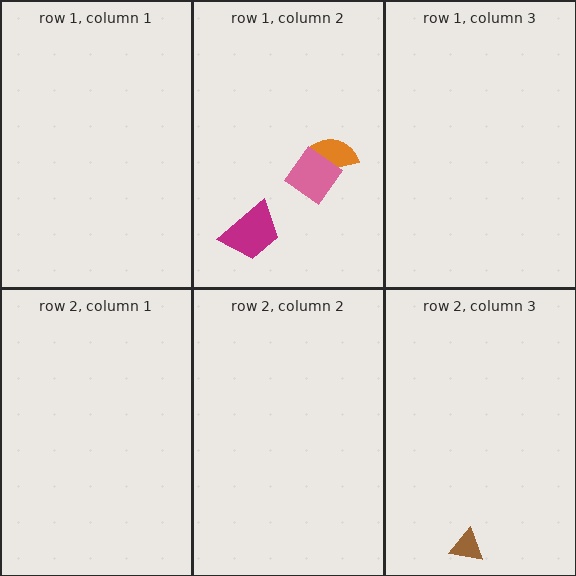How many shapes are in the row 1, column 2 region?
3.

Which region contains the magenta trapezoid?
The row 1, column 2 region.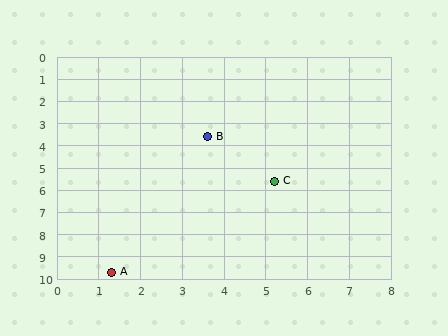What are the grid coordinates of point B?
Point B is at approximately (3.6, 3.6).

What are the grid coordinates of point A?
Point A is at approximately (1.3, 9.7).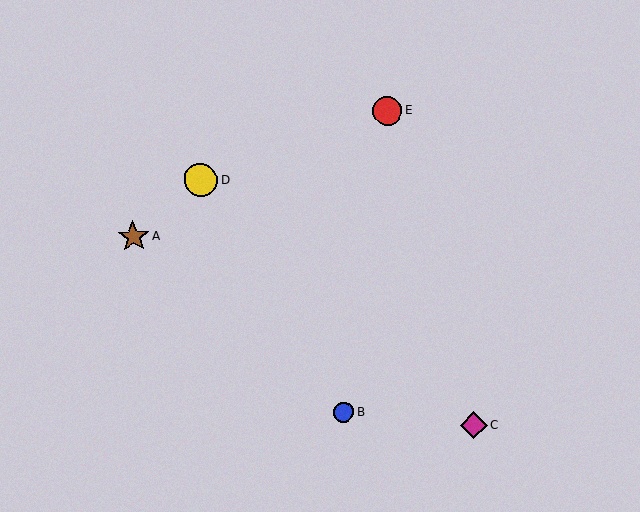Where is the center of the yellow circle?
The center of the yellow circle is at (201, 180).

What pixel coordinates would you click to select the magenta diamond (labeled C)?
Click at (474, 426) to select the magenta diamond C.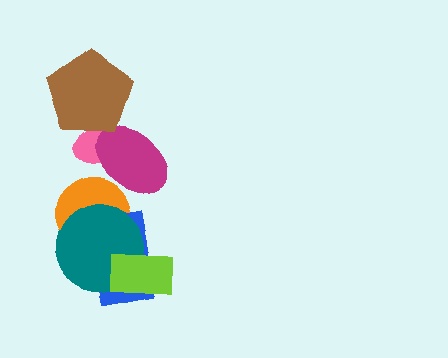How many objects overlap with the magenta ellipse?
2 objects overlap with the magenta ellipse.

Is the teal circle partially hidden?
Yes, it is partially covered by another shape.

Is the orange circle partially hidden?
Yes, it is partially covered by another shape.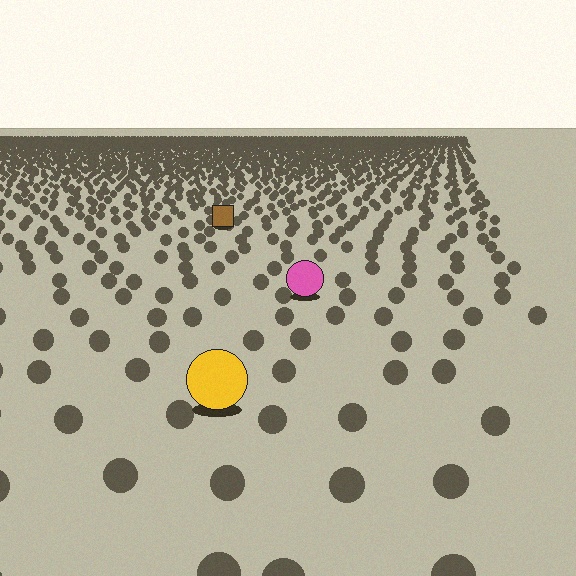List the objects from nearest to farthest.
From nearest to farthest: the yellow circle, the pink circle, the brown square.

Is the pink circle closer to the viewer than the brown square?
Yes. The pink circle is closer — you can tell from the texture gradient: the ground texture is coarser near it.